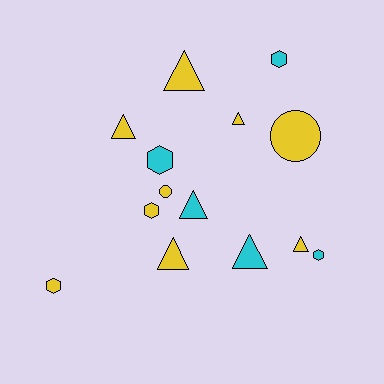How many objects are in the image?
There are 14 objects.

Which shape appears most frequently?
Triangle, with 7 objects.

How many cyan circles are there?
There are no cyan circles.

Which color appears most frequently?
Yellow, with 9 objects.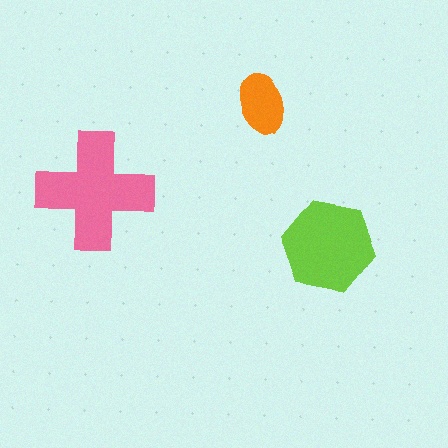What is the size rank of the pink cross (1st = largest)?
1st.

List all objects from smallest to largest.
The orange ellipse, the lime hexagon, the pink cross.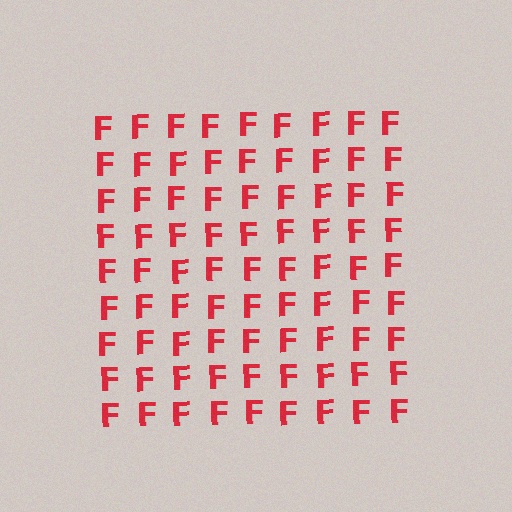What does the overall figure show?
The overall figure shows a square.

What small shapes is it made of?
It is made of small letter F's.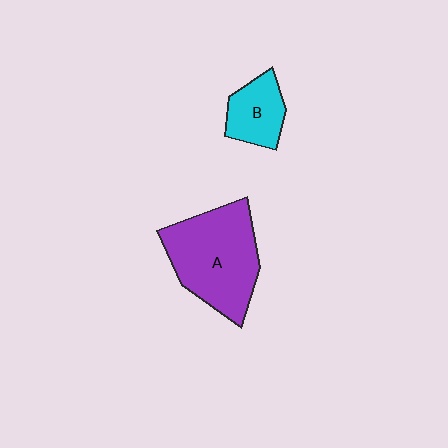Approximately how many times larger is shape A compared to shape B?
Approximately 2.3 times.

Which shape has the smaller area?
Shape B (cyan).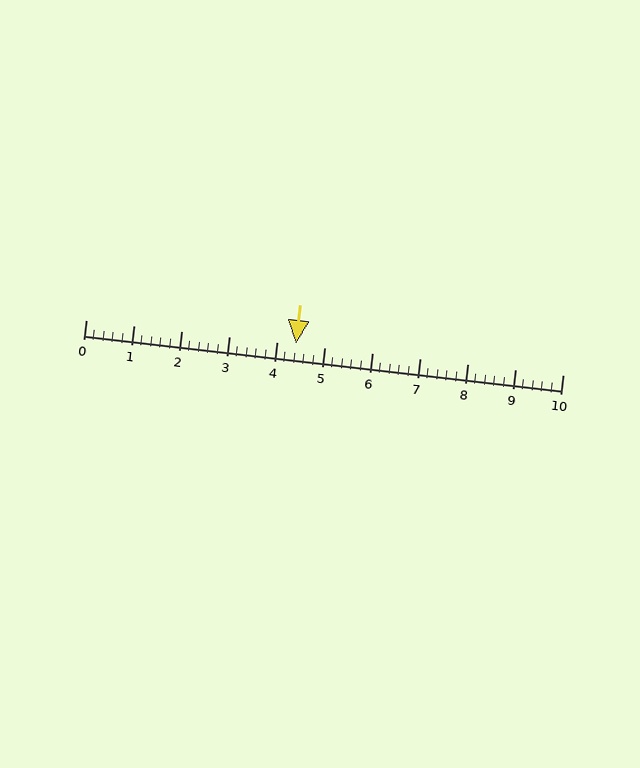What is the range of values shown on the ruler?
The ruler shows values from 0 to 10.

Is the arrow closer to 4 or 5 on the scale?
The arrow is closer to 4.